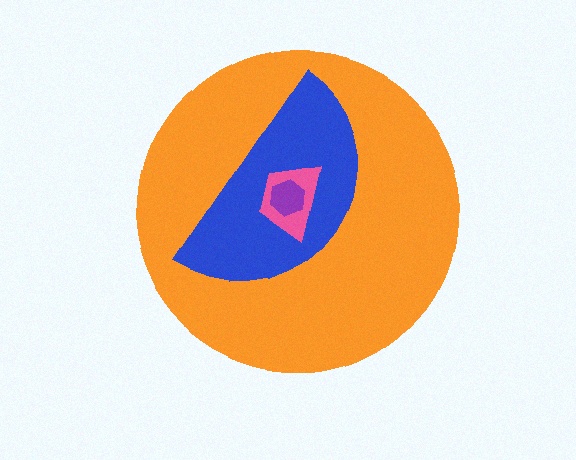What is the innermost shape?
The purple hexagon.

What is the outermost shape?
The orange circle.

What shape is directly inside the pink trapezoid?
The purple hexagon.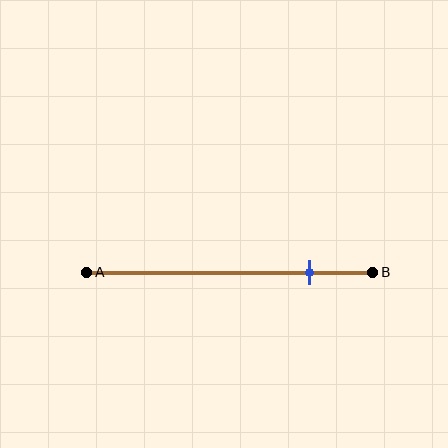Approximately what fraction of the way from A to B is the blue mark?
The blue mark is approximately 80% of the way from A to B.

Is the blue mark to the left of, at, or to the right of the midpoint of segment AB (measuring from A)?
The blue mark is to the right of the midpoint of segment AB.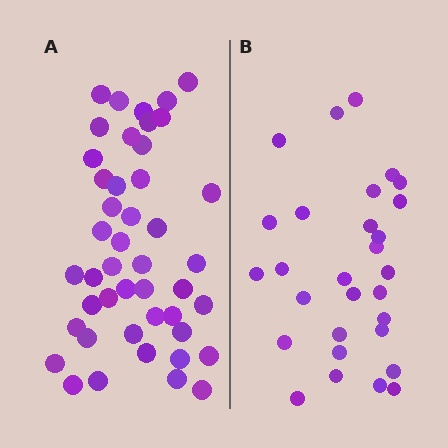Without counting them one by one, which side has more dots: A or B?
Region A (the left region) has more dots.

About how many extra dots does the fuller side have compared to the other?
Region A has approximately 15 more dots than region B.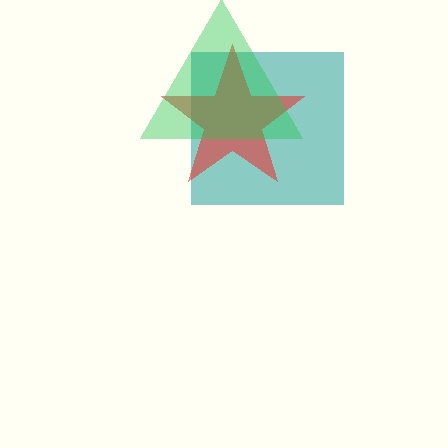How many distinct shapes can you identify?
There are 3 distinct shapes: a teal square, a red star, a green triangle.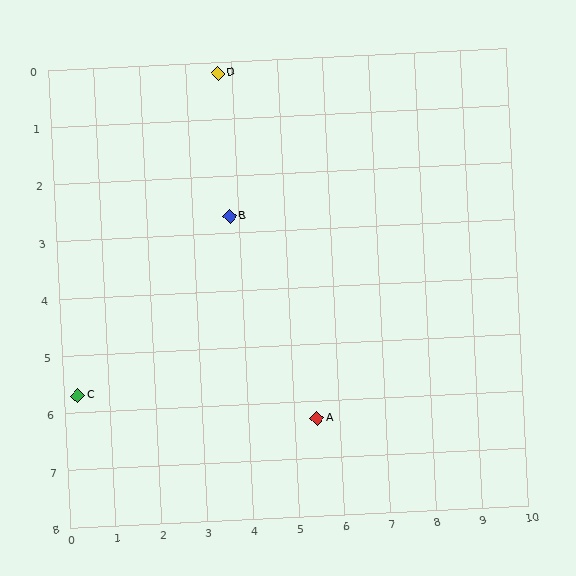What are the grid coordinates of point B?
Point B is at approximately (3.8, 2.7).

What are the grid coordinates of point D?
Point D is at approximately (3.7, 0.2).